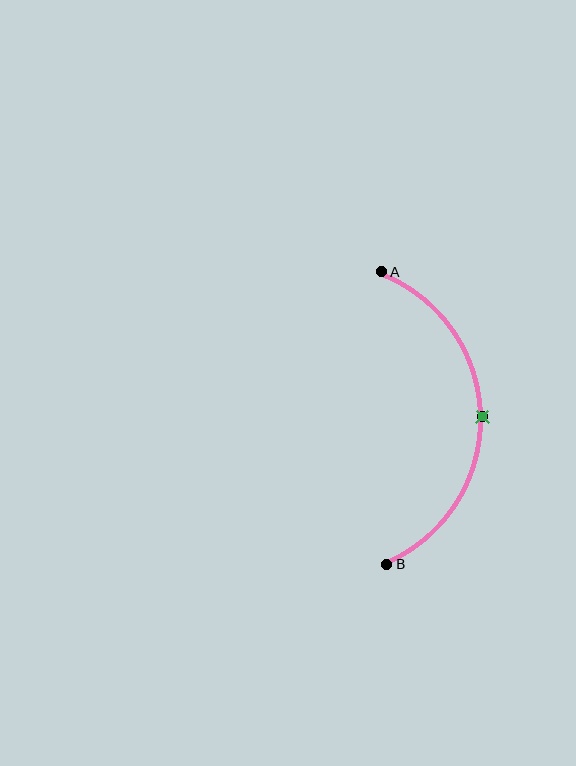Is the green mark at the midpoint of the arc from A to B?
Yes. The green mark lies on the arc at equal arc-length from both A and B — it is the arc midpoint.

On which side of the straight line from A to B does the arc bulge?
The arc bulges to the right of the straight line connecting A and B.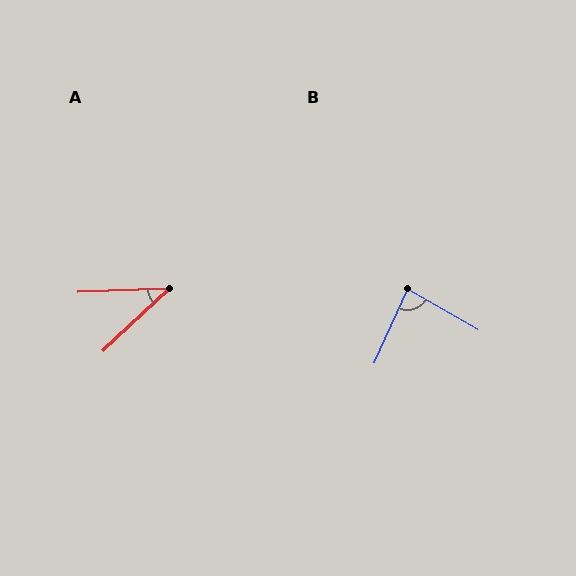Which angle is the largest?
B, at approximately 84 degrees.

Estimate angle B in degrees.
Approximately 84 degrees.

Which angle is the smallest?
A, at approximately 41 degrees.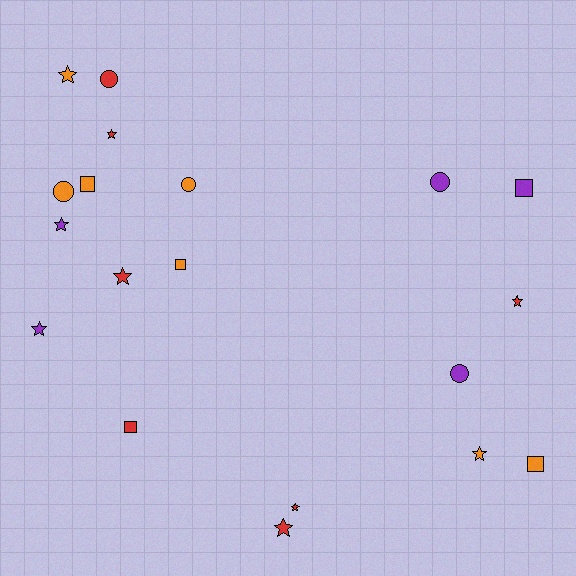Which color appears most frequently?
Red, with 7 objects.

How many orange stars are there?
There are 2 orange stars.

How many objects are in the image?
There are 19 objects.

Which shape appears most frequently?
Star, with 9 objects.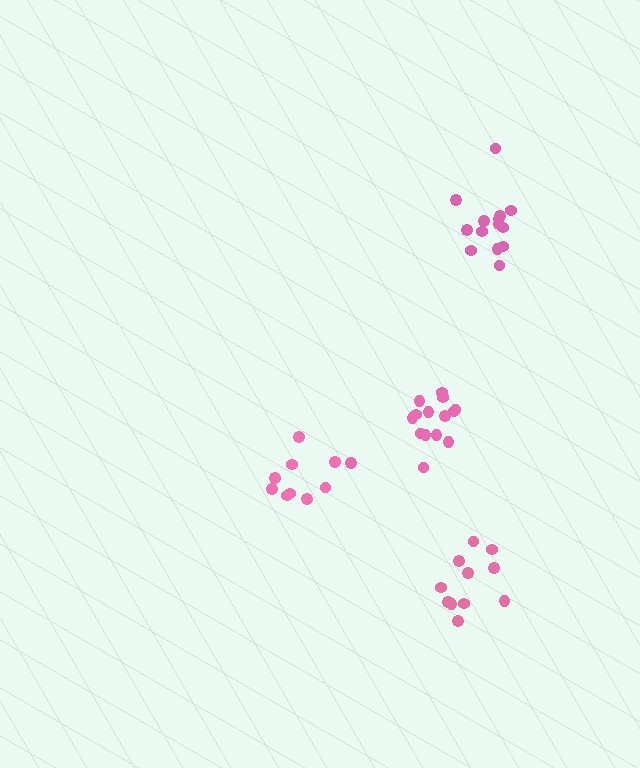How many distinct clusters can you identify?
There are 4 distinct clusters.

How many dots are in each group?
Group 1: 14 dots, Group 2: 9 dots, Group 3: 15 dots, Group 4: 11 dots (49 total).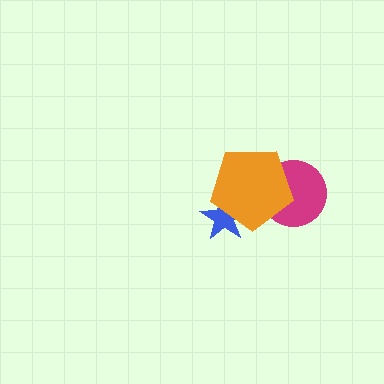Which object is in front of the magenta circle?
The orange pentagon is in front of the magenta circle.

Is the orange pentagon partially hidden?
No, no other shape covers it.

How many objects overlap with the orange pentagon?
2 objects overlap with the orange pentagon.